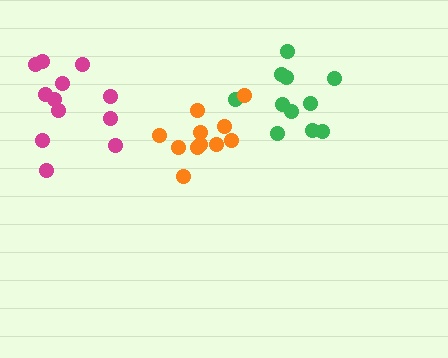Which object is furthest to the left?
The magenta cluster is leftmost.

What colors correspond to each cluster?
The clusters are colored: green, orange, magenta.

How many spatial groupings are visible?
There are 3 spatial groupings.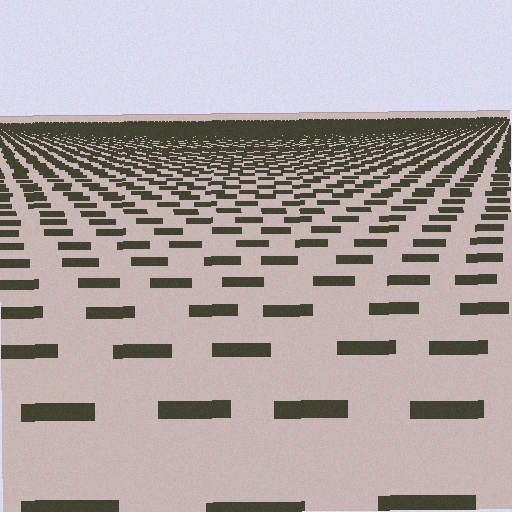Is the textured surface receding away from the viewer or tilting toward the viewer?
The surface is receding away from the viewer. Texture elements get smaller and denser toward the top.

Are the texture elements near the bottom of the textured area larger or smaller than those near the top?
Larger. Near the bottom, elements are closer to the viewer and appear at a bigger on-screen size.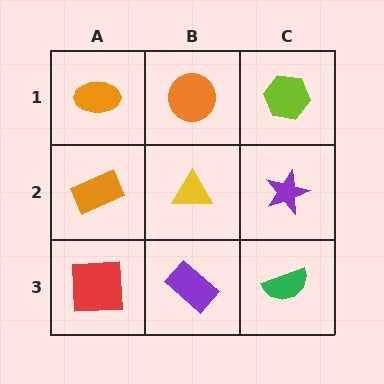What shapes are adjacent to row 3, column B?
A yellow triangle (row 2, column B), a red square (row 3, column A), a green semicircle (row 3, column C).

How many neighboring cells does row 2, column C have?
3.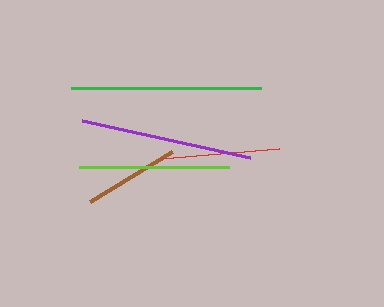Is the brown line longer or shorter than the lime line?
The lime line is longer than the brown line.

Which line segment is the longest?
The green line is the longest at approximately 191 pixels.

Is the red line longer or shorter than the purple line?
The purple line is longer than the red line.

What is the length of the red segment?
The red segment is approximately 118 pixels long.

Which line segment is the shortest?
The brown line is the shortest at approximately 96 pixels.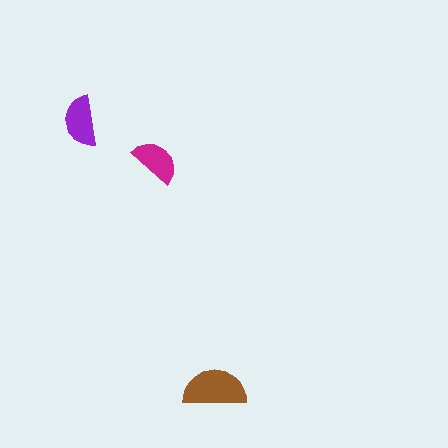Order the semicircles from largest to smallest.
the brown one, the purple one, the magenta one.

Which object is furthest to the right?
The brown semicircle is rightmost.